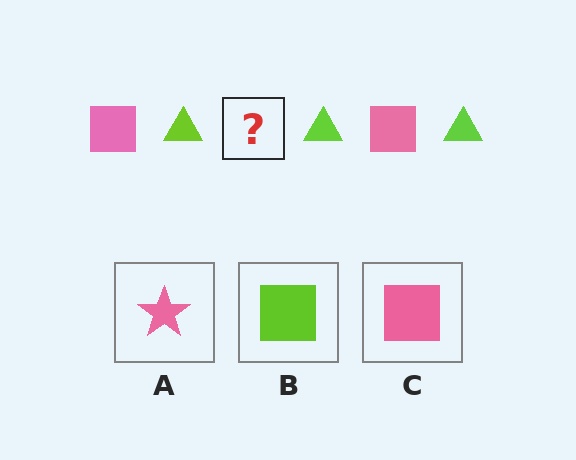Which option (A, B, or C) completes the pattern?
C.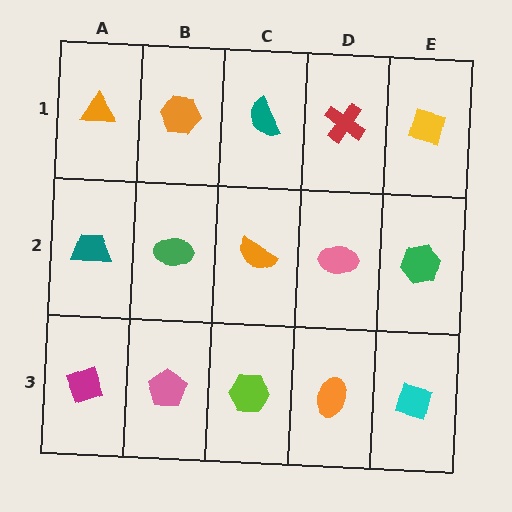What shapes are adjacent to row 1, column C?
An orange semicircle (row 2, column C), an orange hexagon (row 1, column B), a red cross (row 1, column D).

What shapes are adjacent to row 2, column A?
An orange triangle (row 1, column A), a magenta diamond (row 3, column A), a green ellipse (row 2, column B).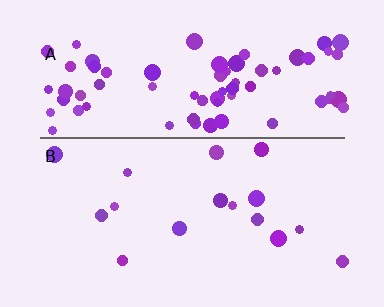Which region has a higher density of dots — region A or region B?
A (the top).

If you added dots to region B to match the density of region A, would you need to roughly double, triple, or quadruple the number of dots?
Approximately quadruple.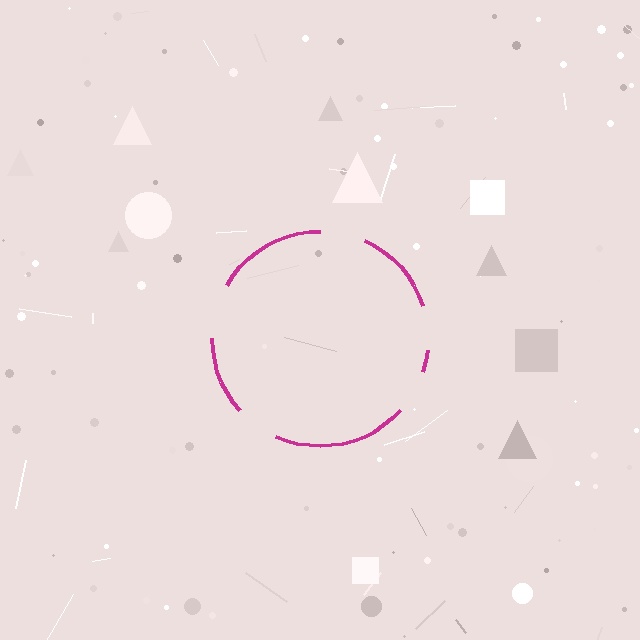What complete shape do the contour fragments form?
The contour fragments form a circle.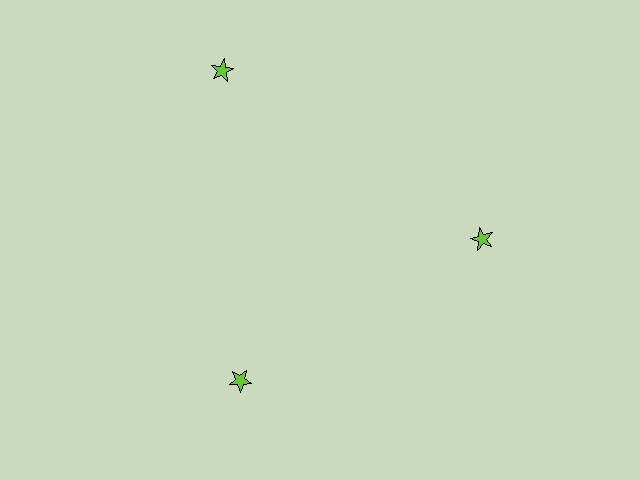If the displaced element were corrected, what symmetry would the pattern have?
It would have 3-fold rotational symmetry — the pattern would map onto itself every 120 degrees.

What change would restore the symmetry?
The symmetry would be restored by moving it inward, back onto the ring so that all 3 stars sit at equal angles and equal distance from the center.